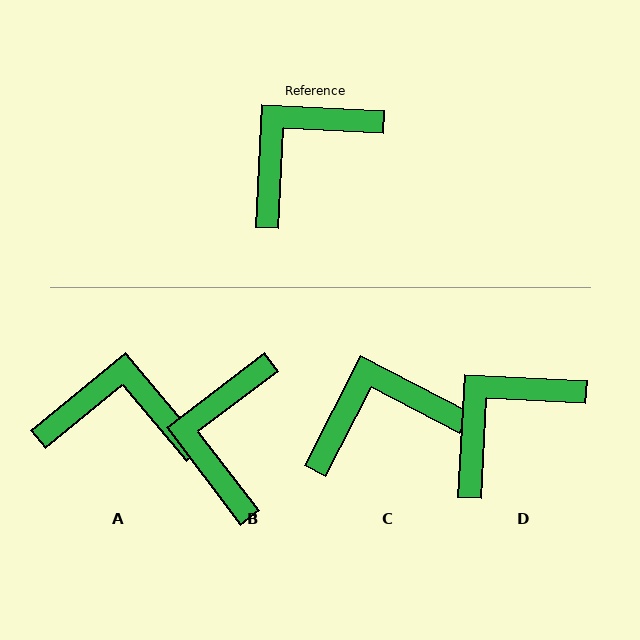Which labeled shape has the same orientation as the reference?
D.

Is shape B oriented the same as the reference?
No, it is off by about 40 degrees.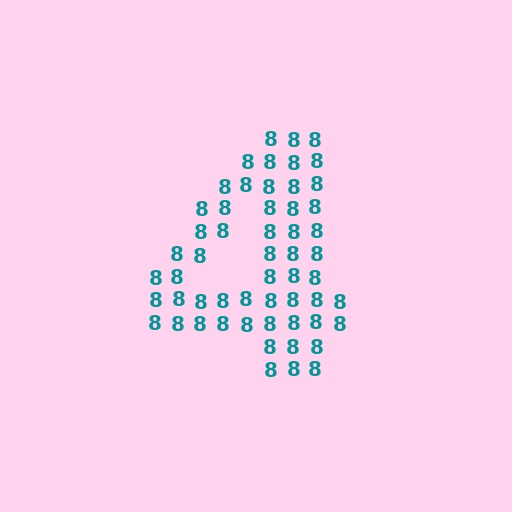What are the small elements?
The small elements are digit 8's.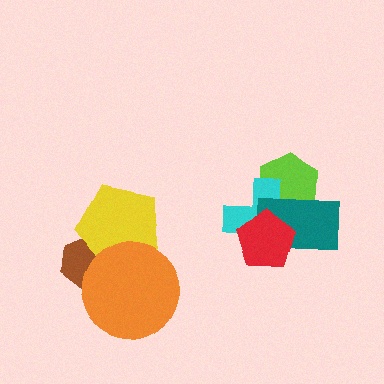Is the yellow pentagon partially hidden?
Yes, it is partially covered by another shape.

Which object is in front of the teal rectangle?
The red pentagon is in front of the teal rectangle.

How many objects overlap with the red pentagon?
2 objects overlap with the red pentagon.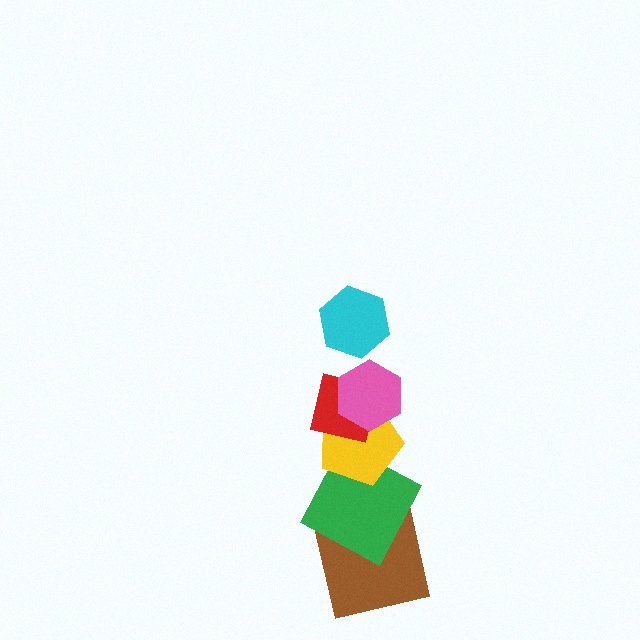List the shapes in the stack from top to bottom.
From top to bottom: the cyan hexagon, the pink hexagon, the red square, the yellow pentagon, the green square, the brown square.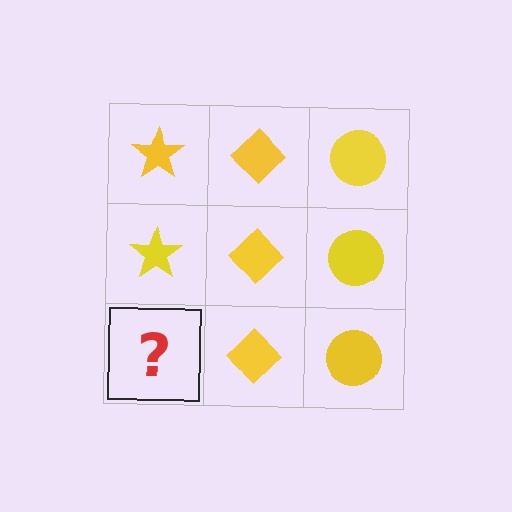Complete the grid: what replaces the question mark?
The question mark should be replaced with a yellow star.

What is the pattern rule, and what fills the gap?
The rule is that each column has a consistent shape. The gap should be filled with a yellow star.